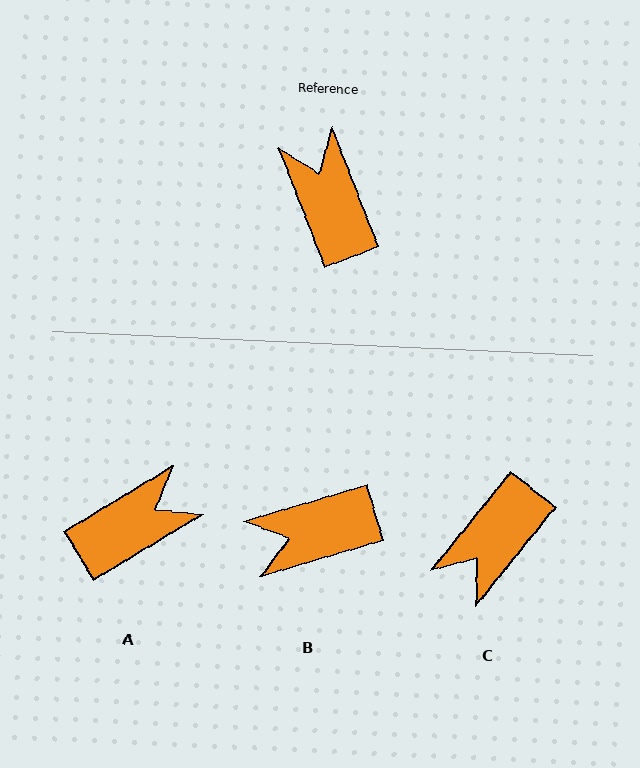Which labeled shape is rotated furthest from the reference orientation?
C, about 120 degrees away.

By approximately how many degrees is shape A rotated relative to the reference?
Approximately 80 degrees clockwise.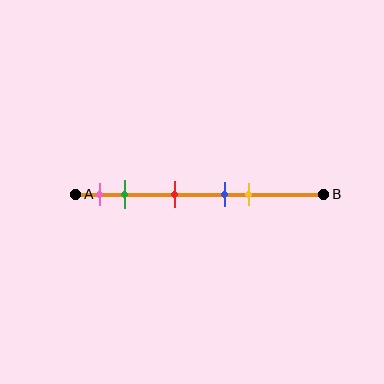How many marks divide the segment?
There are 5 marks dividing the segment.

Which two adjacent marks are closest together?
The blue and yellow marks are the closest adjacent pair.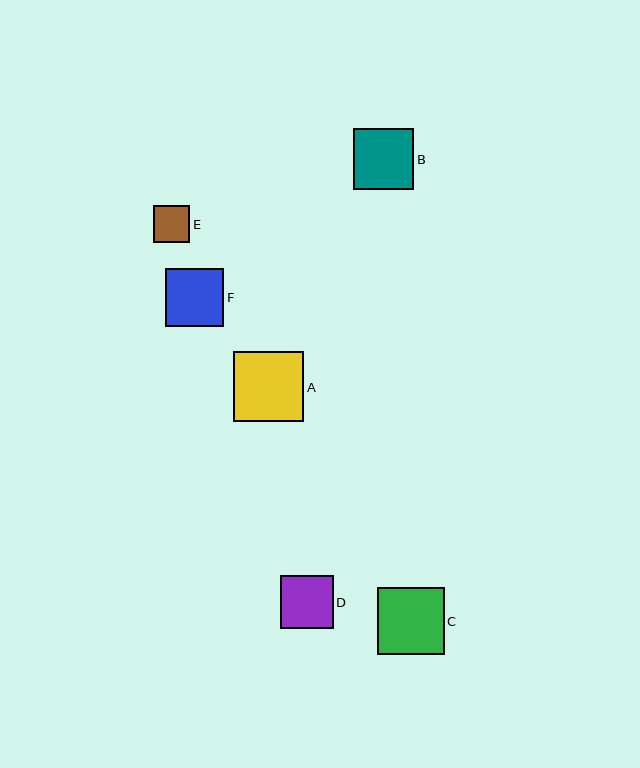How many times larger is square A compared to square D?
Square A is approximately 1.3 times the size of square D.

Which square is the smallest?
Square E is the smallest with a size of approximately 37 pixels.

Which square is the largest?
Square A is the largest with a size of approximately 70 pixels.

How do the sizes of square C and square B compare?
Square C and square B are approximately the same size.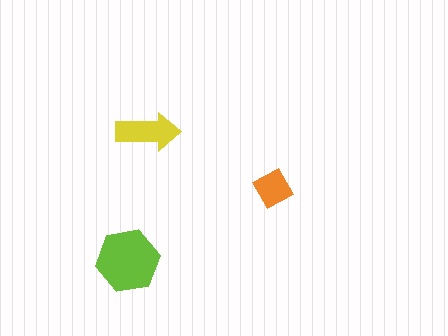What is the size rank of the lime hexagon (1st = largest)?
1st.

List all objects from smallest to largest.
The orange diamond, the yellow arrow, the lime hexagon.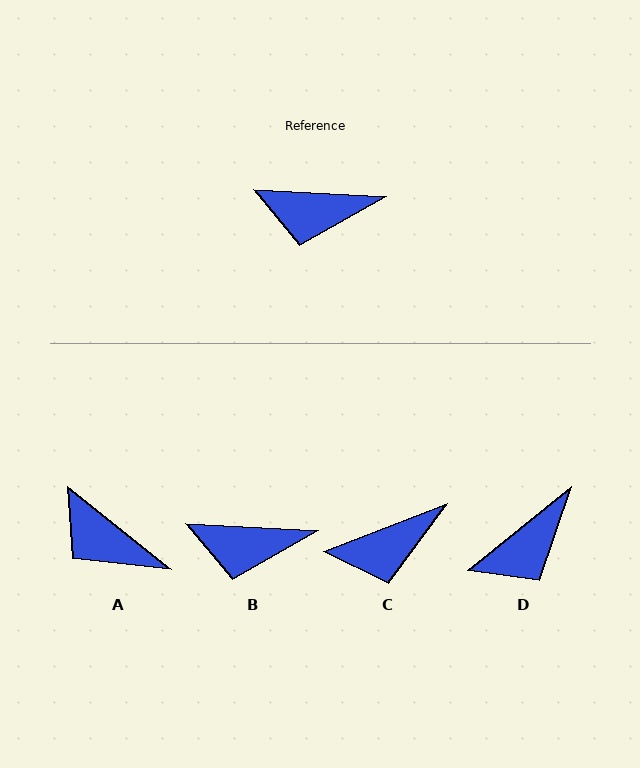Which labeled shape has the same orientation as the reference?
B.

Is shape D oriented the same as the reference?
No, it is off by about 42 degrees.